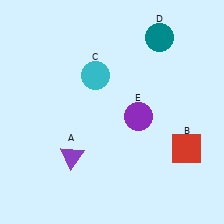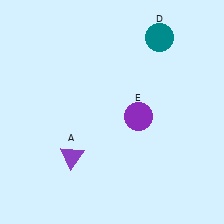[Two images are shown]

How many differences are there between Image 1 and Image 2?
There are 2 differences between the two images.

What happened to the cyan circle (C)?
The cyan circle (C) was removed in Image 2. It was in the top-left area of Image 1.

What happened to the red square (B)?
The red square (B) was removed in Image 2. It was in the bottom-right area of Image 1.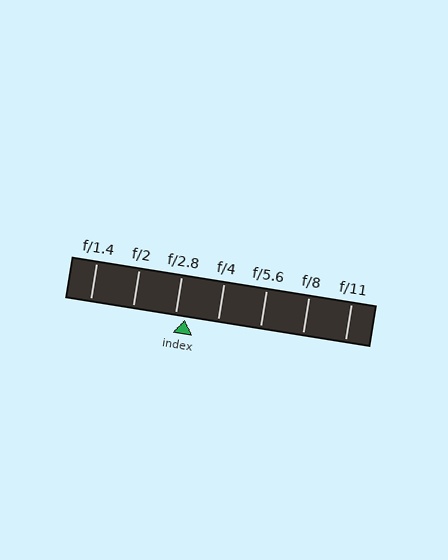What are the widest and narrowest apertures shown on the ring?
The widest aperture shown is f/1.4 and the narrowest is f/11.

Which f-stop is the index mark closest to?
The index mark is closest to f/2.8.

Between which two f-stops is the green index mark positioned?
The index mark is between f/2.8 and f/4.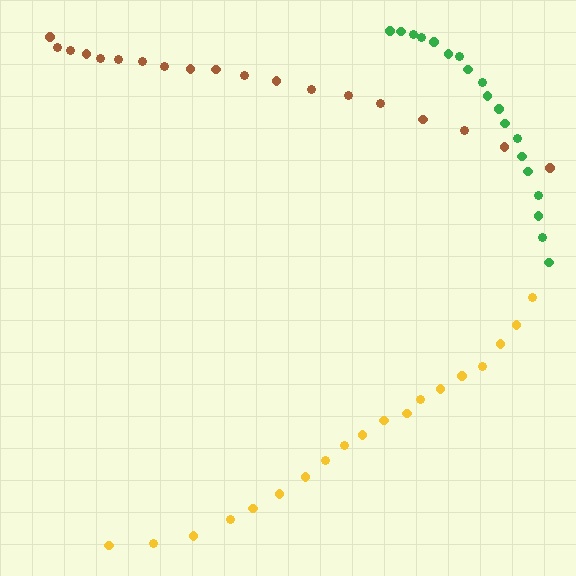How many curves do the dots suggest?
There are 3 distinct paths.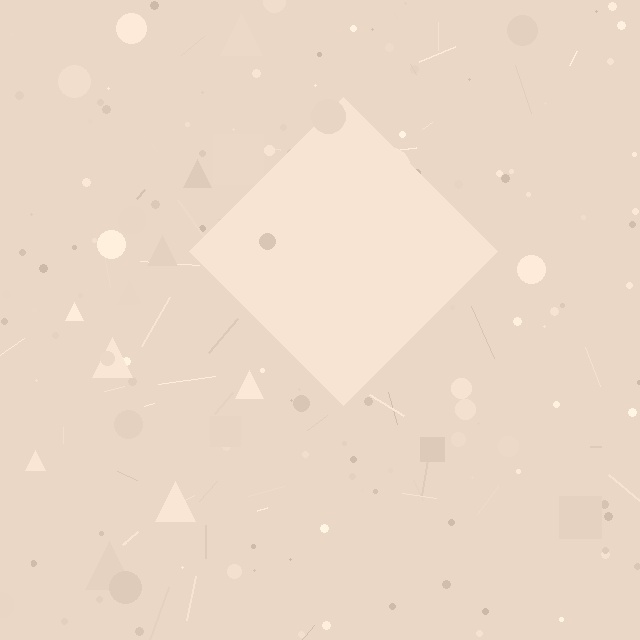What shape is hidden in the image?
A diamond is hidden in the image.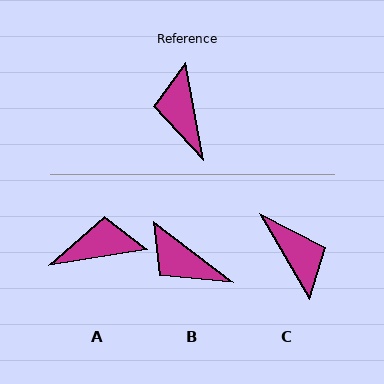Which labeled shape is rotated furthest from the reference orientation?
C, about 161 degrees away.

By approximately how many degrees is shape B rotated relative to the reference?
Approximately 42 degrees counter-clockwise.